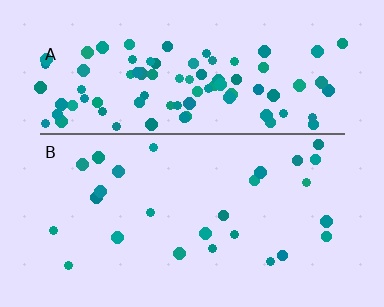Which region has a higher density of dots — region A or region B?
A (the top).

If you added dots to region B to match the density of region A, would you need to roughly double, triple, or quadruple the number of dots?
Approximately quadruple.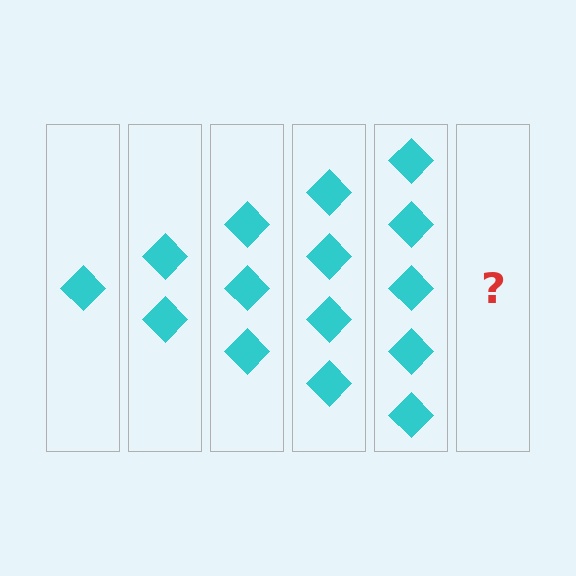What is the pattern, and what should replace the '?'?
The pattern is that each step adds one more diamond. The '?' should be 6 diamonds.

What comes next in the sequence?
The next element should be 6 diamonds.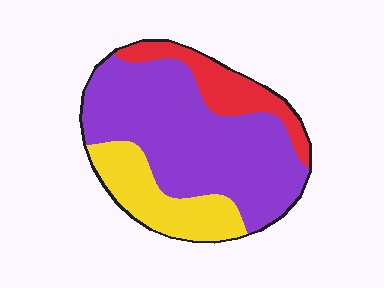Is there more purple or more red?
Purple.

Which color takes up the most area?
Purple, at roughly 60%.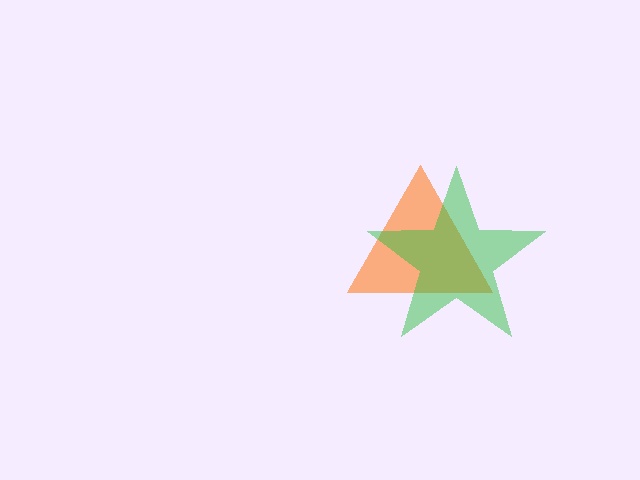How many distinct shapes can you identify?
There are 2 distinct shapes: an orange triangle, a green star.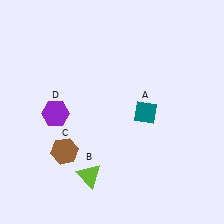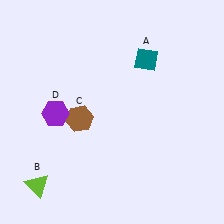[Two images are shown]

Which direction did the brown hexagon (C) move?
The brown hexagon (C) moved up.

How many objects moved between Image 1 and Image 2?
3 objects moved between the two images.